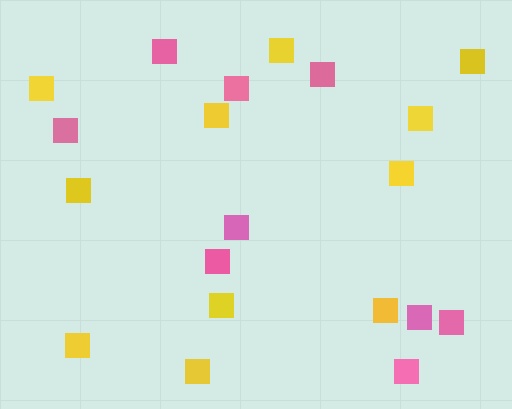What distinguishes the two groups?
There are 2 groups: one group of yellow squares (11) and one group of pink squares (9).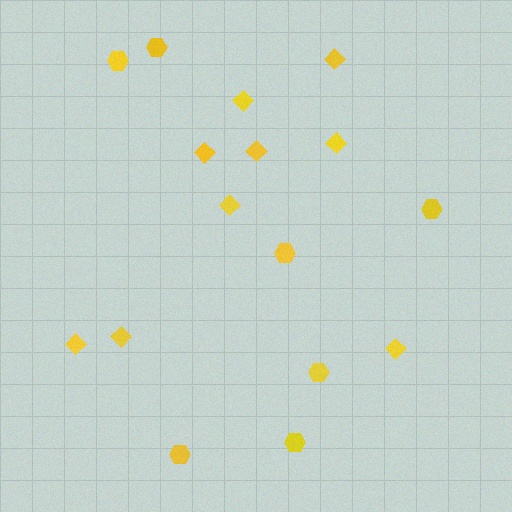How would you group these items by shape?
There are 2 groups: one group of diamonds (9) and one group of hexagons (7).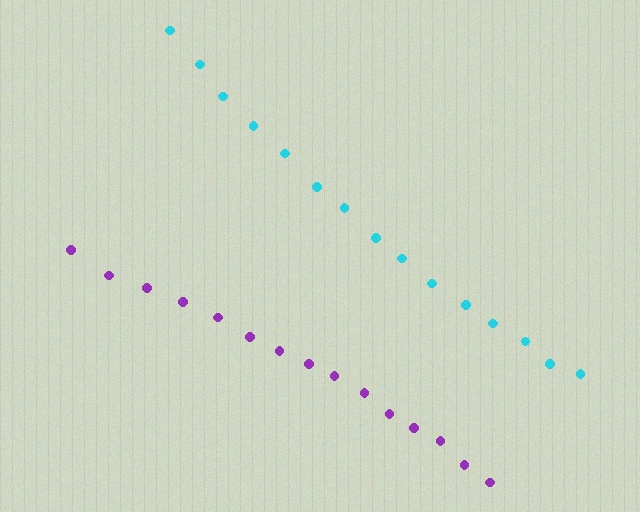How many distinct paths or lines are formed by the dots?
There are 2 distinct paths.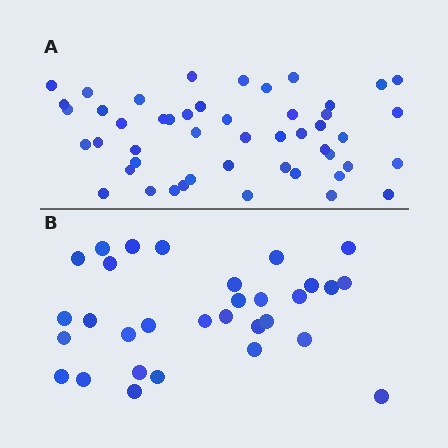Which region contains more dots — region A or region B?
Region A (the top region) has more dots.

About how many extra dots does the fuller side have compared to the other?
Region A has approximately 20 more dots than region B.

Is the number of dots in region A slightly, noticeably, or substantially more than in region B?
Region A has substantially more. The ratio is roughly 1.6 to 1.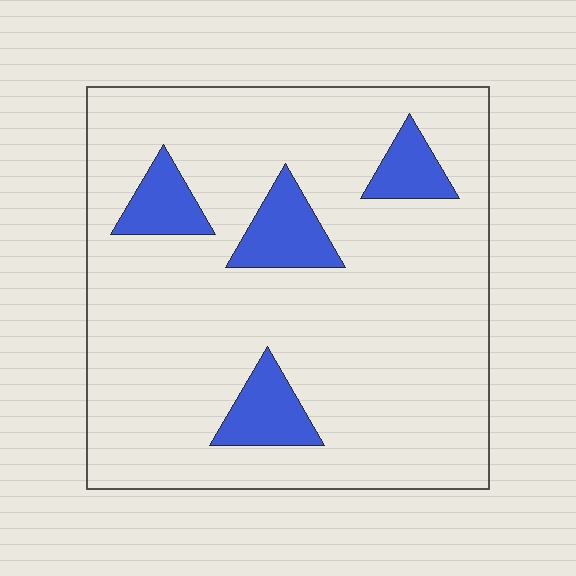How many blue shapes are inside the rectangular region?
4.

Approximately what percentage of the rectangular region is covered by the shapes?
Approximately 15%.